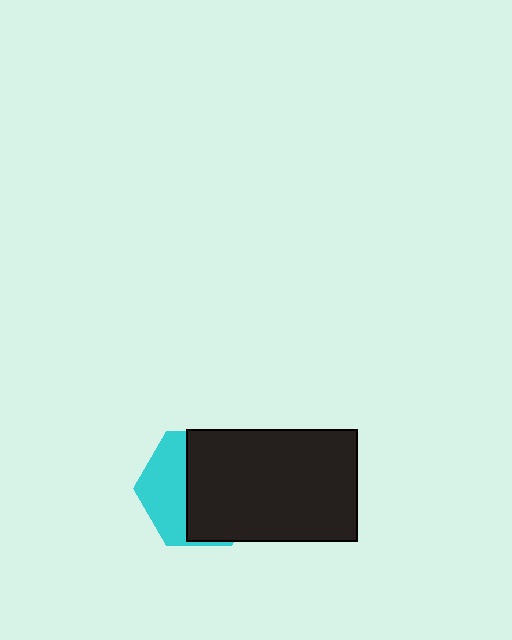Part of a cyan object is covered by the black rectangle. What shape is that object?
It is a hexagon.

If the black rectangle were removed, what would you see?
You would see the complete cyan hexagon.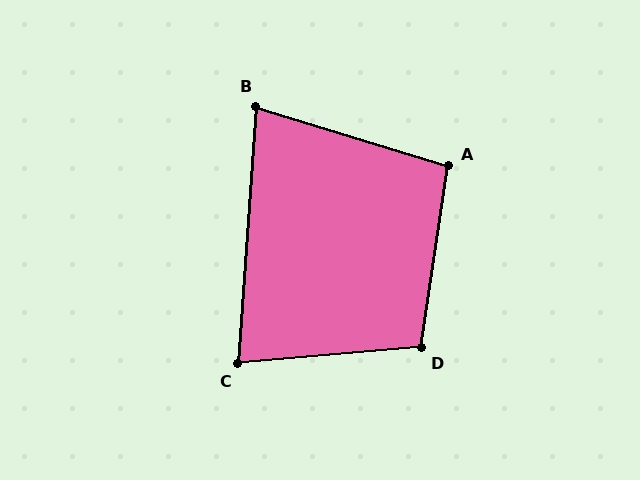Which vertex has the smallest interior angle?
B, at approximately 77 degrees.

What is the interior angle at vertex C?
Approximately 81 degrees (acute).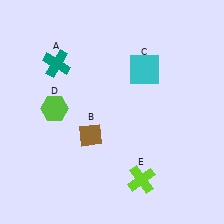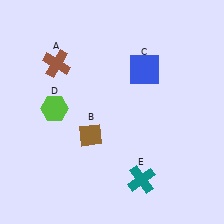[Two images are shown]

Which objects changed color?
A changed from teal to brown. C changed from cyan to blue. E changed from lime to teal.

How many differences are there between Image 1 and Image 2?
There are 3 differences between the two images.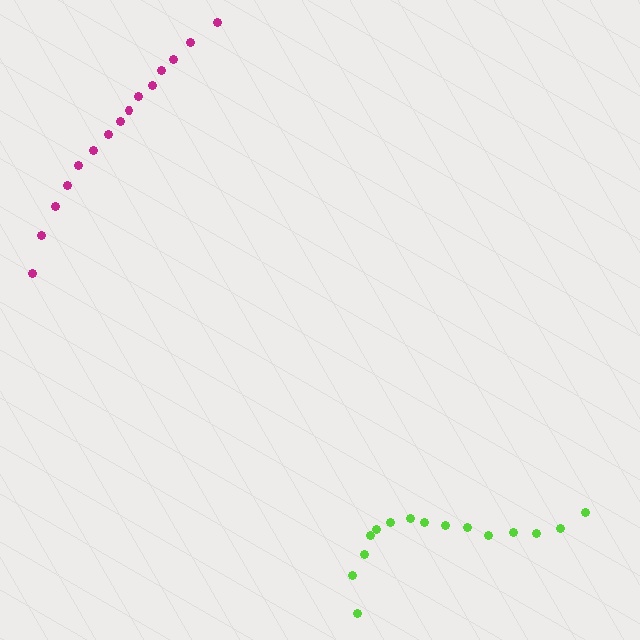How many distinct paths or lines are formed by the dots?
There are 2 distinct paths.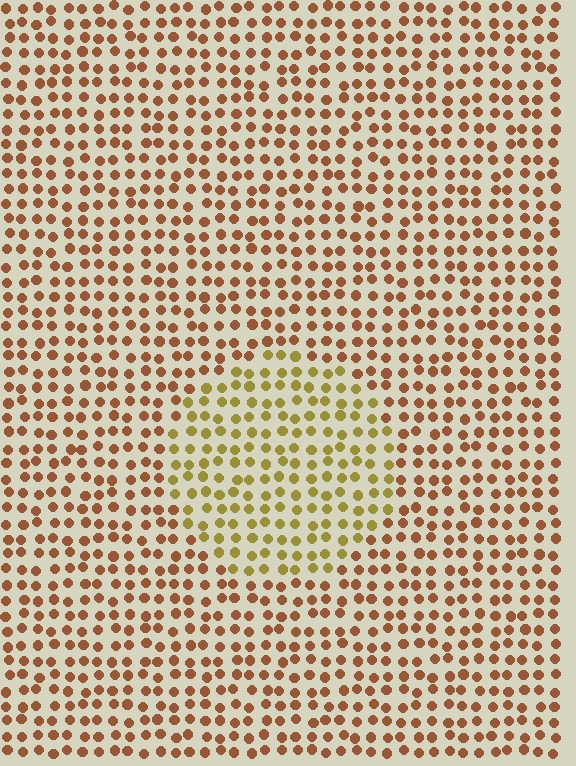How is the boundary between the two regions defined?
The boundary is defined purely by a slight shift in hue (about 35 degrees). Spacing, size, and orientation are identical on both sides.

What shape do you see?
I see a circle.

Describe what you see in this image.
The image is filled with small brown elements in a uniform arrangement. A circle-shaped region is visible where the elements are tinted to a slightly different hue, forming a subtle color boundary.